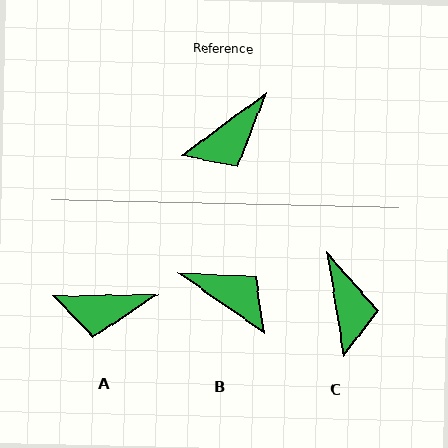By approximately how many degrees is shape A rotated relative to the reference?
Approximately 36 degrees clockwise.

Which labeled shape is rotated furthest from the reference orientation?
B, about 109 degrees away.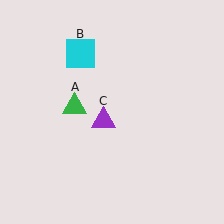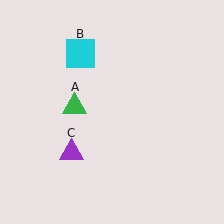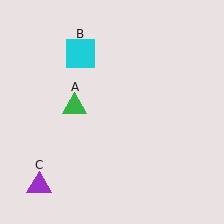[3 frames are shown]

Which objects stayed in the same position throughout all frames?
Green triangle (object A) and cyan square (object B) remained stationary.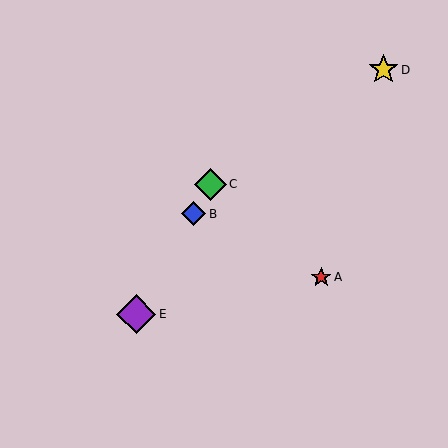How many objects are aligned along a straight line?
3 objects (B, C, E) are aligned along a straight line.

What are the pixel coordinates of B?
Object B is at (194, 214).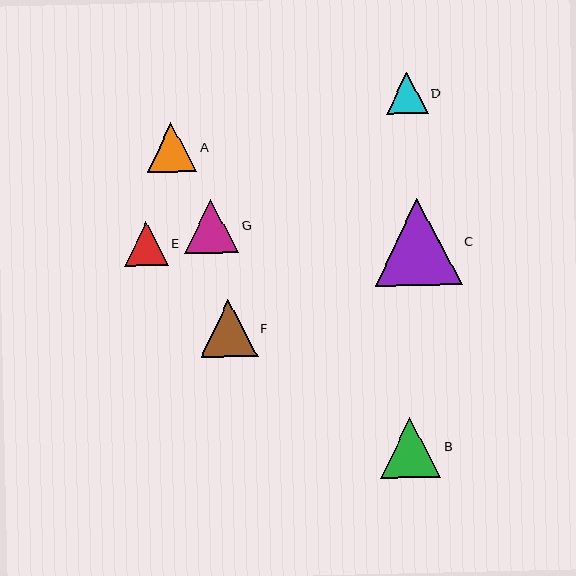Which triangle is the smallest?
Triangle D is the smallest with a size of approximately 42 pixels.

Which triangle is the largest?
Triangle C is the largest with a size of approximately 87 pixels.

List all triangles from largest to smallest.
From largest to smallest: C, B, F, G, A, E, D.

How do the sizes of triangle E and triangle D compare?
Triangle E and triangle D are approximately the same size.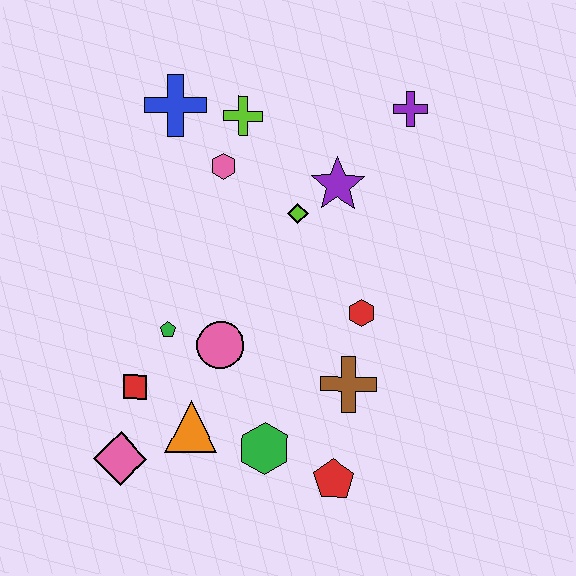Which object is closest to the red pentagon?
The green hexagon is closest to the red pentagon.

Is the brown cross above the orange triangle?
Yes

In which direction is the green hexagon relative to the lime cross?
The green hexagon is below the lime cross.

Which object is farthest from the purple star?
The pink diamond is farthest from the purple star.